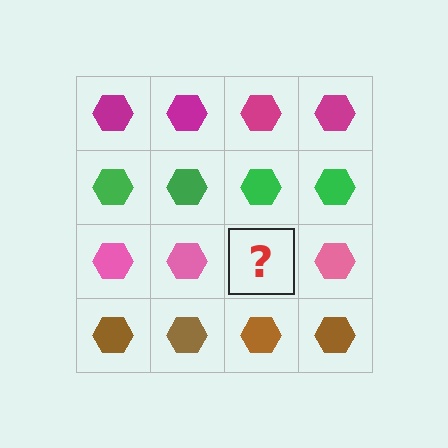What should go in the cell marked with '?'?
The missing cell should contain a pink hexagon.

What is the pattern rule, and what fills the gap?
The rule is that each row has a consistent color. The gap should be filled with a pink hexagon.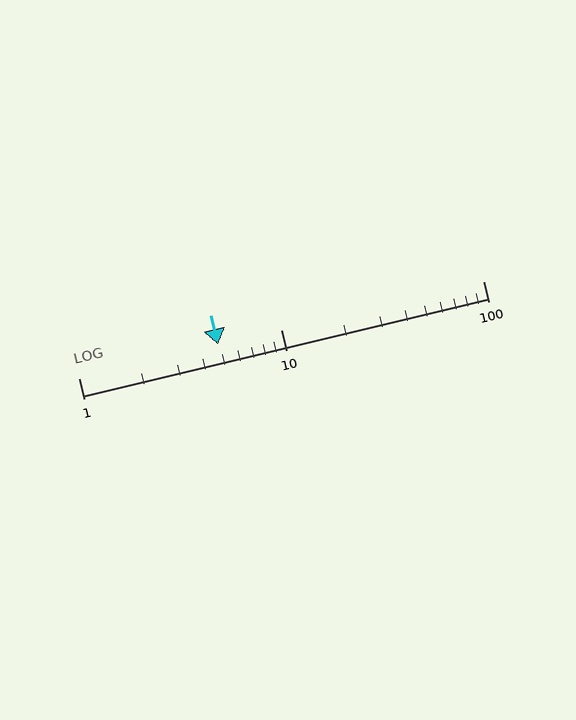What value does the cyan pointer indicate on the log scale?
The pointer indicates approximately 4.9.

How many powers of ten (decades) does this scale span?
The scale spans 2 decades, from 1 to 100.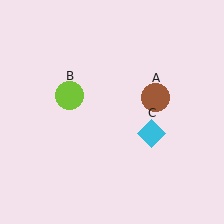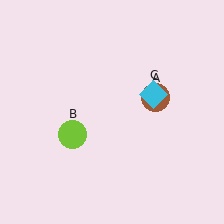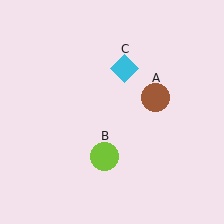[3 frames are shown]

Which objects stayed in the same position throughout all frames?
Brown circle (object A) remained stationary.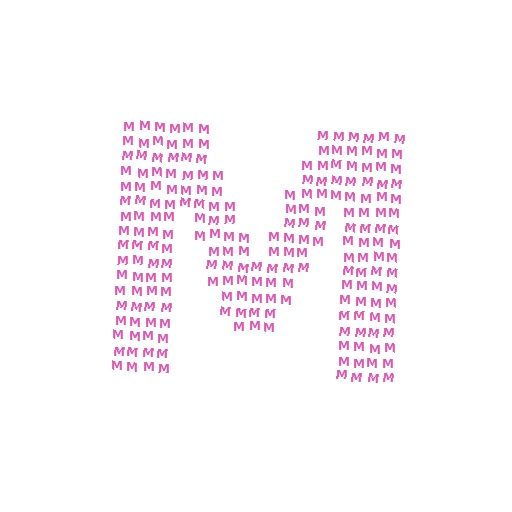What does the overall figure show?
The overall figure shows the letter M.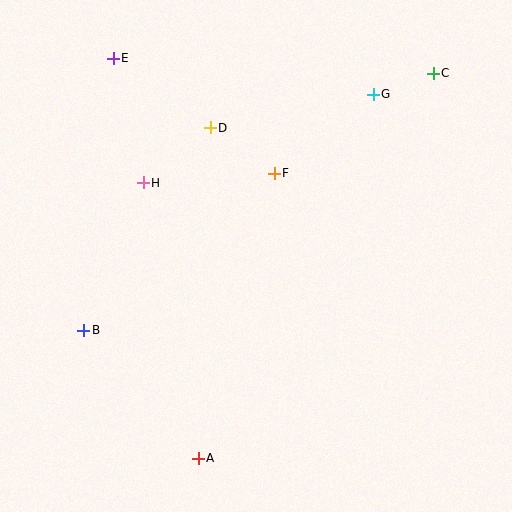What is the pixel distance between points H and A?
The distance between H and A is 281 pixels.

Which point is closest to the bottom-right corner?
Point A is closest to the bottom-right corner.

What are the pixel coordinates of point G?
Point G is at (373, 94).